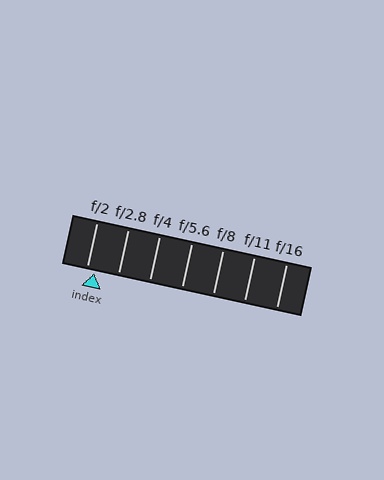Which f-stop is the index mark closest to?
The index mark is closest to f/2.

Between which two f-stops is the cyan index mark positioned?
The index mark is between f/2 and f/2.8.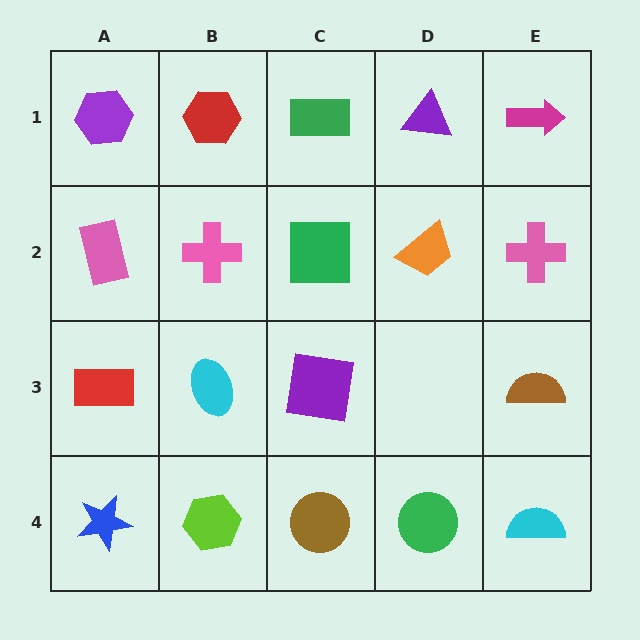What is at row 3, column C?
A purple square.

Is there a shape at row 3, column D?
No, that cell is empty.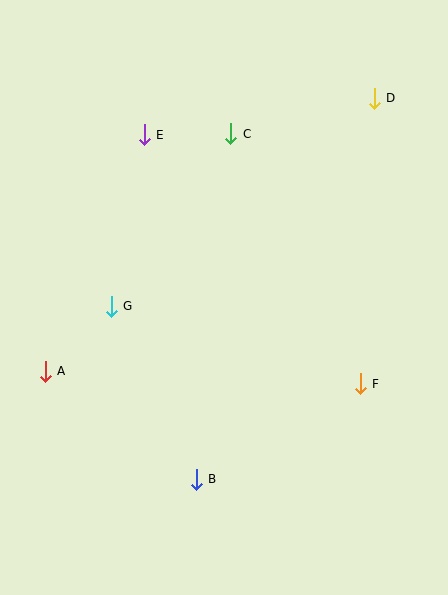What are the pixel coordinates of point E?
Point E is at (144, 135).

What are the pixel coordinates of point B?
Point B is at (196, 479).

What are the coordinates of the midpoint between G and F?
The midpoint between G and F is at (236, 345).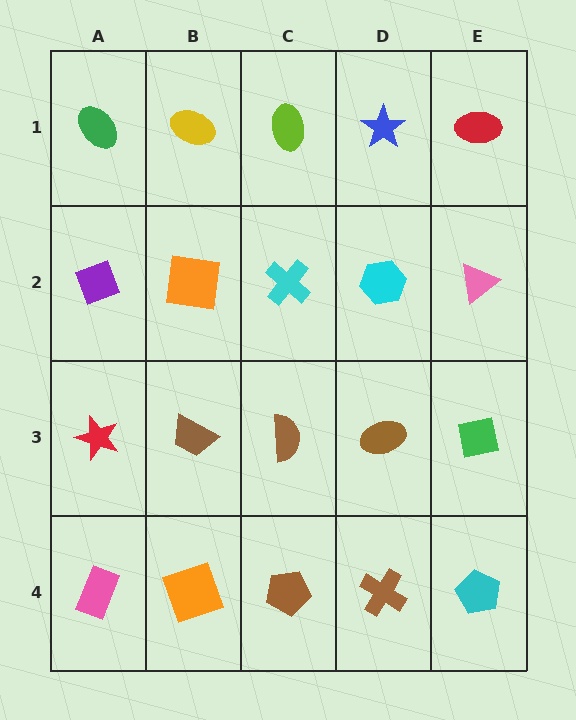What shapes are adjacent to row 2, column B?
A yellow ellipse (row 1, column B), a brown trapezoid (row 3, column B), a purple diamond (row 2, column A), a cyan cross (row 2, column C).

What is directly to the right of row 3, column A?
A brown trapezoid.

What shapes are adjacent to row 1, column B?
An orange square (row 2, column B), a green ellipse (row 1, column A), a lime ellipse (row 1, column C).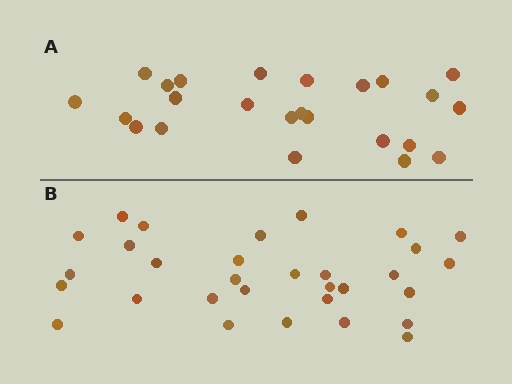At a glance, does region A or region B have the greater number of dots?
Region B (the bottom region) has more dots.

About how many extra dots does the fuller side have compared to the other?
Region B has roughly 8 or so more dots than region A.